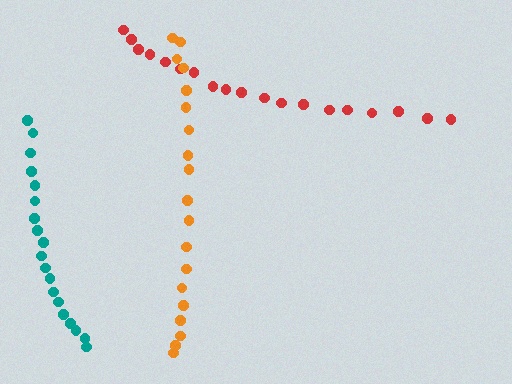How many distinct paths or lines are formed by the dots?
There are 3 distinct paths.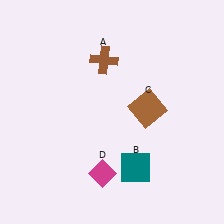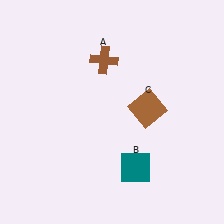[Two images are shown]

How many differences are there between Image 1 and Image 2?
There is 1 difference between the two images.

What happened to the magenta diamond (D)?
The magenta diamond (D) was removed in Image 2. It was in the bottom-left area of Image 1.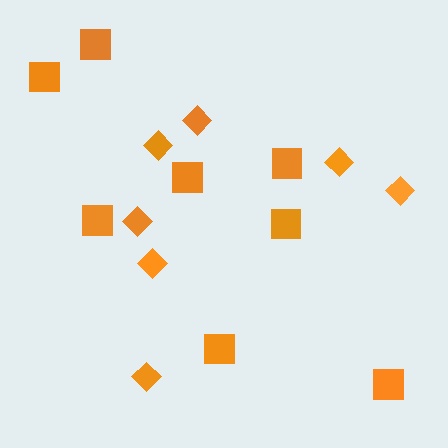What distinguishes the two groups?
There are 2 groups: one group of diamonds (7) and one group of squares (8).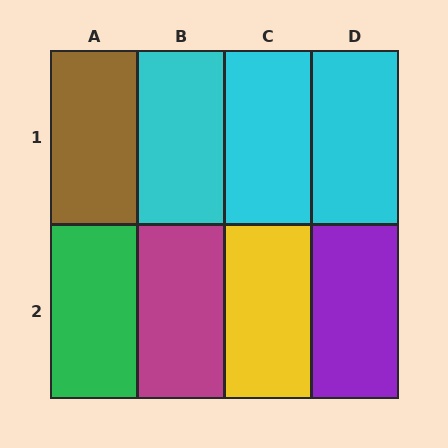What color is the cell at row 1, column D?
Cyan.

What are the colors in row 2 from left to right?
Green, magenta, yellow, purple.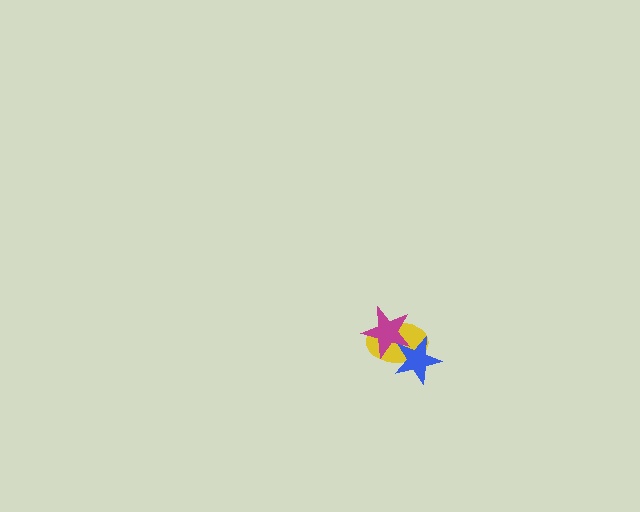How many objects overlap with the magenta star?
2 objects overlap with the magenta star.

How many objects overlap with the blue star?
2 objects overlap with the blue star.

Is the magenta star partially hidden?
Yes, it is partially covered by another shape.